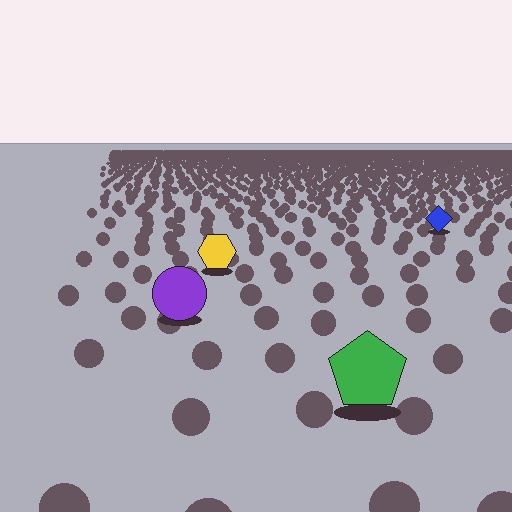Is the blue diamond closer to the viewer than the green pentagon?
No. The green pentagon is closer — you can tell from the texture gradient: the ground texture is coarser near it.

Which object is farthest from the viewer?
The blue diamond is farthest from the viewer. It appears smaller and the ground texture around it is denser.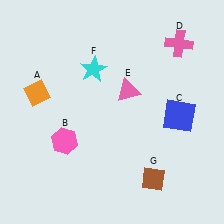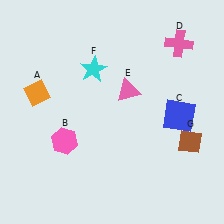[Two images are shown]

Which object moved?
The brown diamond (G) moved up.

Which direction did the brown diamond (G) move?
The brown diamond (G) moved up.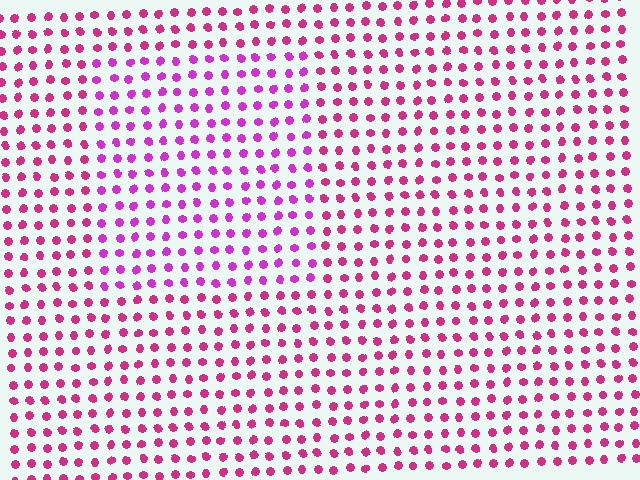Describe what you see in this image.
The image is filled with small magenta elements in a uniform arrangement. A rectangle-shaped region is visible where the elements are tinted to a slightly different hue, forming a subtle color boundary.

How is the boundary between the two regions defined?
The boundary is defined purely by a slight shift in hue (about 28 degrees). Spacing, size, and orientation are identical on both sides.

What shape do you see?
I see a rectangle.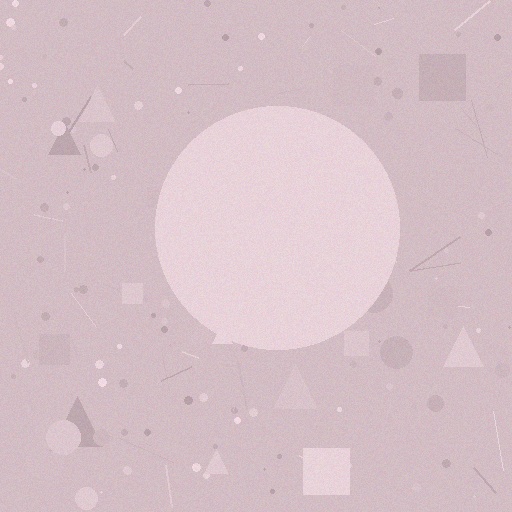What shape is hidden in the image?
A circle is hidden in the image.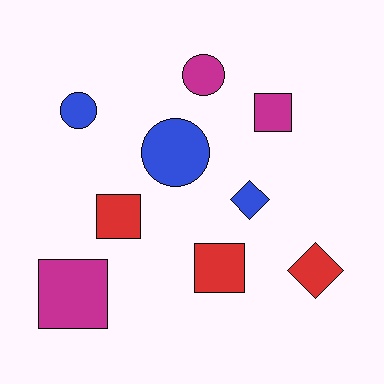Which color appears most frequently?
Red, with 3 objects.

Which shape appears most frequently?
Square, with 4 objects.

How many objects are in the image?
There are 9 objects.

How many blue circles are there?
There are 2 blue circles.